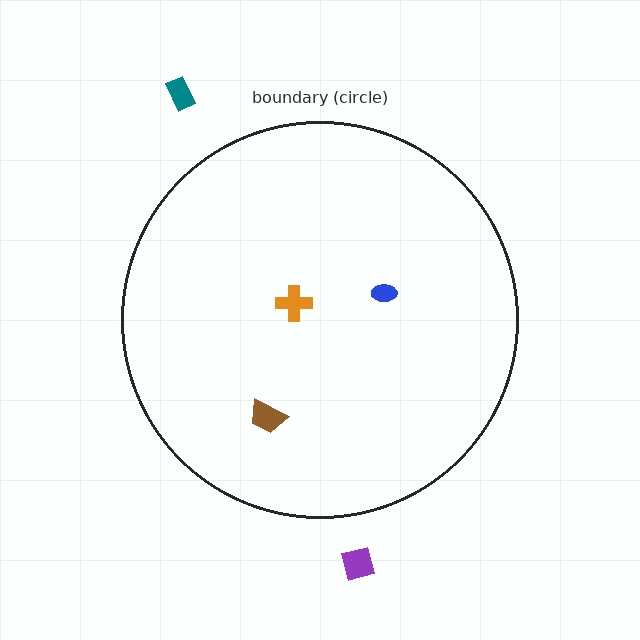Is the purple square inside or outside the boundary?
Outside.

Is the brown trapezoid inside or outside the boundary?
Inside.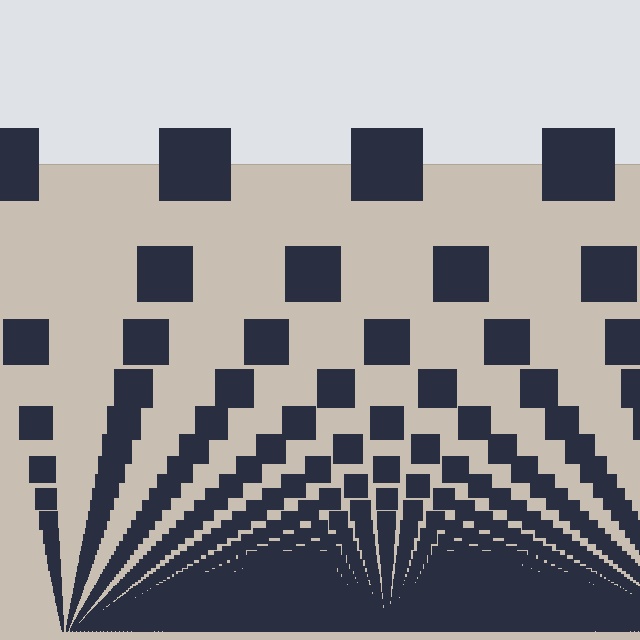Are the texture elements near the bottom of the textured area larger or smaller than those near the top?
Smaller. The gradient is inverted — elements near the bottom are smaller and denser.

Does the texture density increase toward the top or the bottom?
Density increases toward the bottom.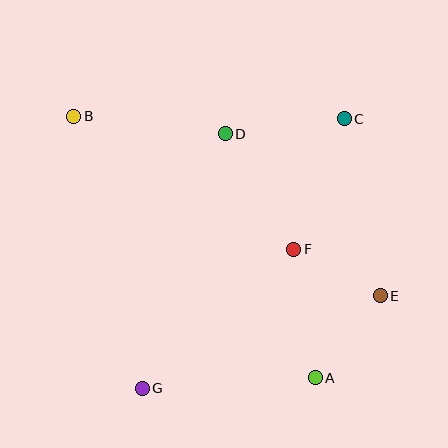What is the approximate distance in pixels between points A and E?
The distance between A and E is approximately 105 pixels.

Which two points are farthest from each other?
Points A and B are farthest from each other.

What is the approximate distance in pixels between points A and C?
The distance between A and C is approximately 261 pixels.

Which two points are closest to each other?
Points E and F are closest to each other.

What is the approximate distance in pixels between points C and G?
The distance between C and G is approximately 336 pixels.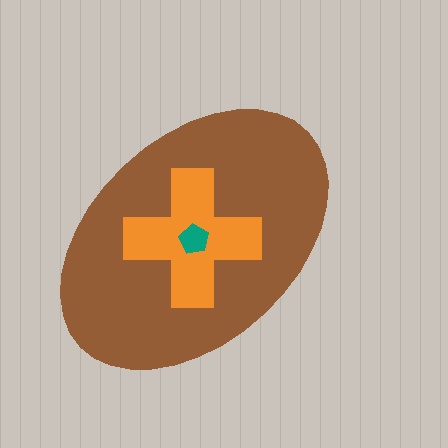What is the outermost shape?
The brown ellipse.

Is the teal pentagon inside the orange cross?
Yes.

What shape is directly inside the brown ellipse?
The orange cross.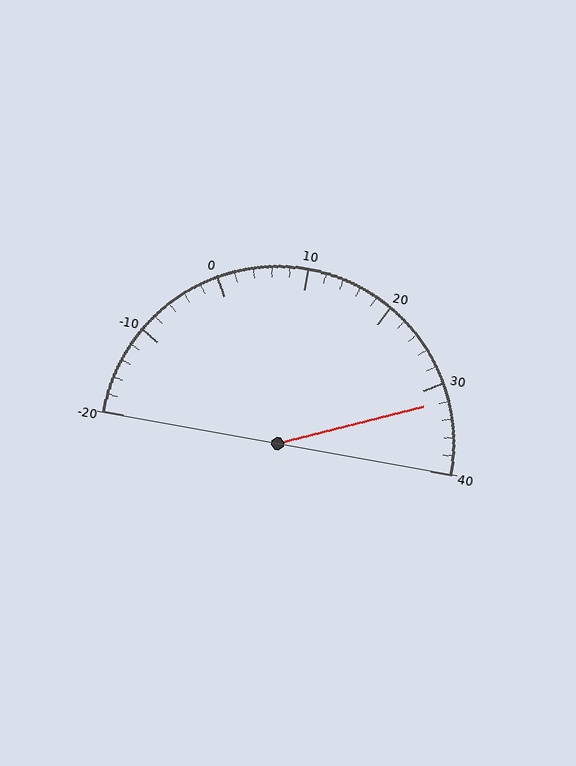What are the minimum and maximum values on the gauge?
The gauge ranges from -20 to 40.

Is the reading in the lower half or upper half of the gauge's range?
The reading is in the upper half of the range (-20 to 40).